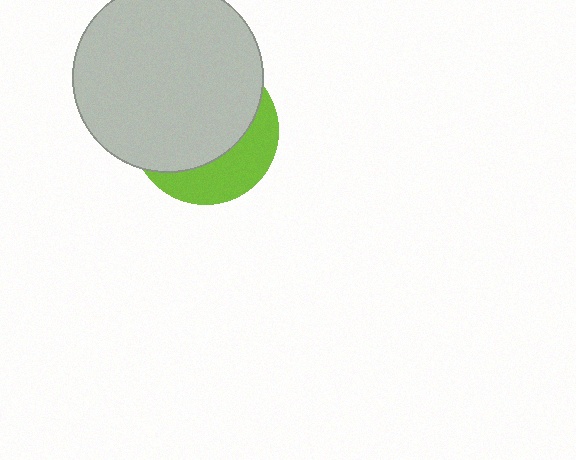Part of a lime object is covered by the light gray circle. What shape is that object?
It is a circle.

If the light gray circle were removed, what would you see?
You would see the complete lime circle.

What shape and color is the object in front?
The object in front is a light gray circle.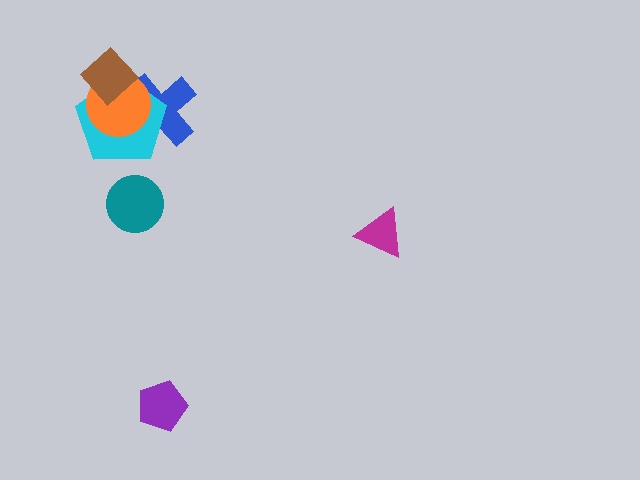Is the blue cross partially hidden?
Yes, it is partially covered by another shape.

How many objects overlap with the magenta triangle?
0 objects overlap with the magenta triangle.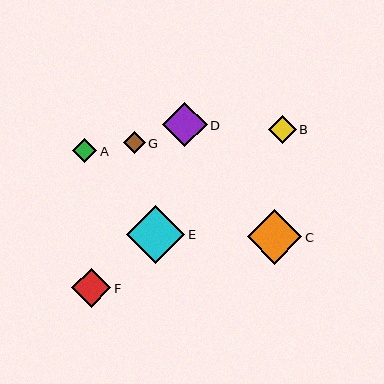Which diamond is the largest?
Diamond E is the largest with a size of approximately 58 pixels.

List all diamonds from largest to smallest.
From largest to smallest: E, C, D, F, B, A, G.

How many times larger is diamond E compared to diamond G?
Diamond E is approximately 2.6 times the size of diamond G.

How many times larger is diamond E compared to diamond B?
Diamond E is approximately 2.1 times the size of diamond B.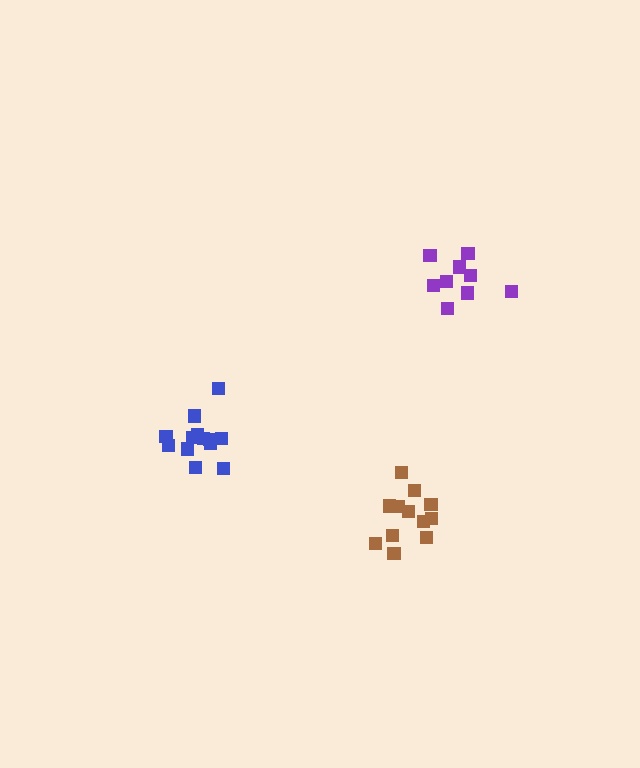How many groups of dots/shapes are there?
There are 3 groups.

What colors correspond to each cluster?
The clusters are colored: purple, blue, brown.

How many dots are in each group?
Group 1: 9 dots, Group 2: 13 dots, Group 3: 12 dots (34 total).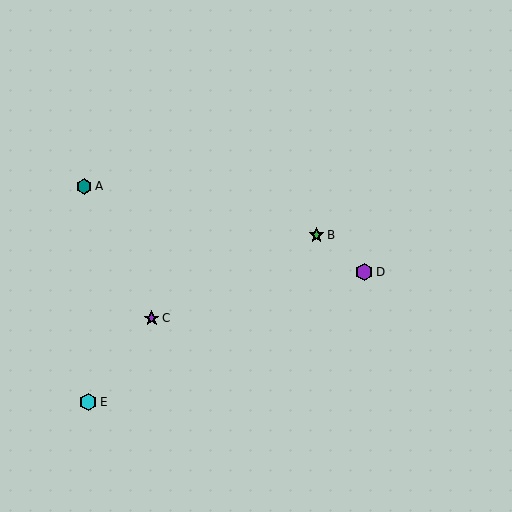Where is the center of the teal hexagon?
The center of the teal hexagon is at (84, 186).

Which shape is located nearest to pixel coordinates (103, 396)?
The cyan hexagon (labeled E) at (88, 402) is nearest to that location.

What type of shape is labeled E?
Shape E is a cyan hexagon.